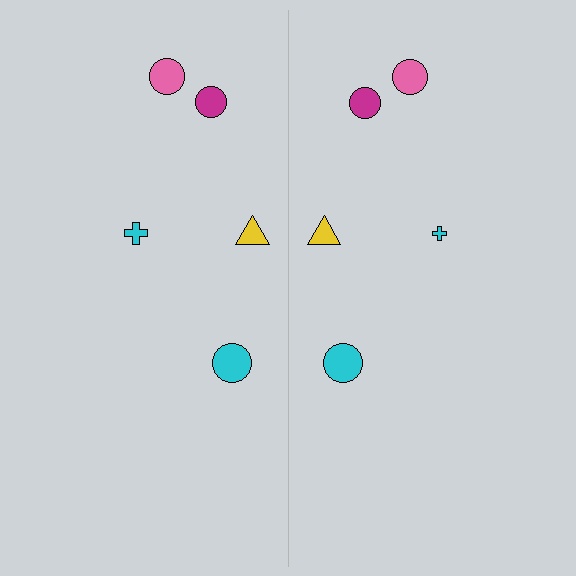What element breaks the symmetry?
The cyan cross on the right side has a different size than its mirror counterpart.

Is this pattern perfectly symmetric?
No, the pattern is not perfectly symmetric. The cyan cross on the right side has a different size than its mirror counterpart.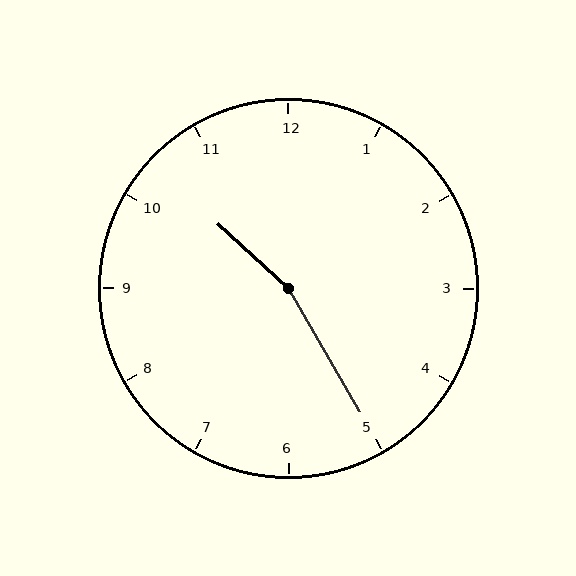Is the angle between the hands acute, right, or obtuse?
It is obtuse.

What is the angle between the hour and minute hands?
Approximately 162 degrees.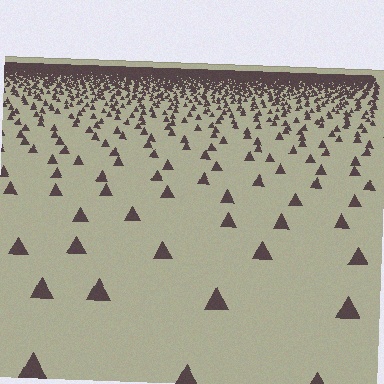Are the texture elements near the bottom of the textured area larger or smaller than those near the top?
Larger. Near the bottom, elements are closer to the viewer and appear at a bigger on-screen size.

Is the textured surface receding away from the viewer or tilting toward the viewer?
The surface is receding away from the viewer. Texture elements get smaller and denser toward the top.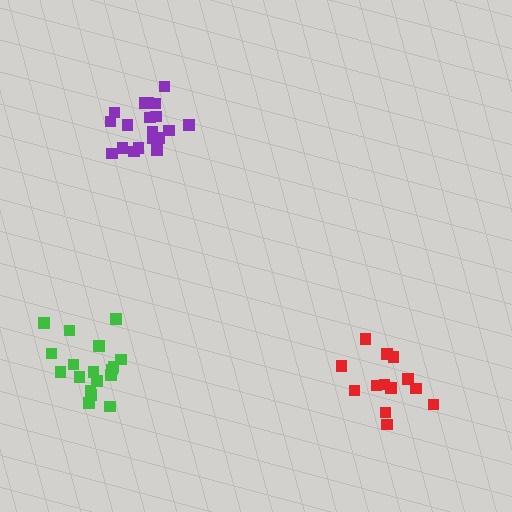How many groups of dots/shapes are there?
There are 3 groups.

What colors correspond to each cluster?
The clusters are colored: red, green, purple.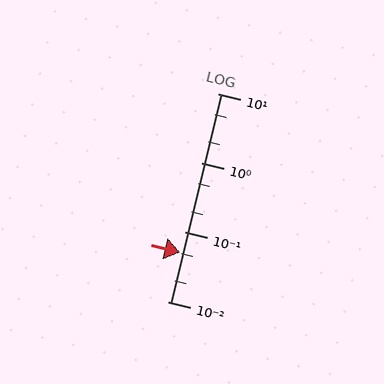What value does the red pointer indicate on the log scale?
The pointer indicates approximately 0.051.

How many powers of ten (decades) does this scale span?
The scale spans 3 decades, from 0.01 to 10.